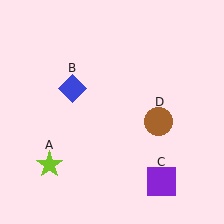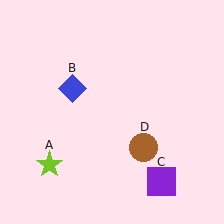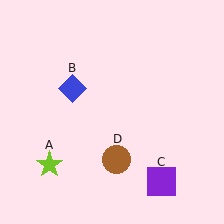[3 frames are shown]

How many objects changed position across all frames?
1 object changed position: brown circle (object D).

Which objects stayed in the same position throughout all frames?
Lime star (object A) and blue diamond (object B) and purple square (object C) remained stationary.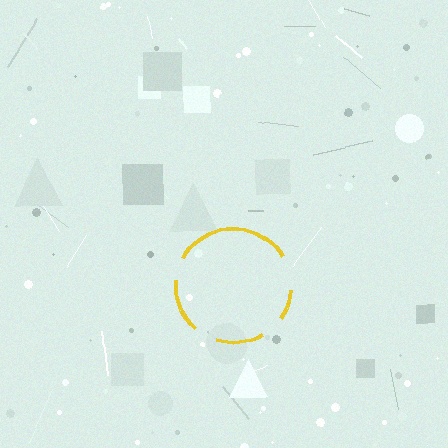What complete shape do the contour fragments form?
The contour fragments form a circle.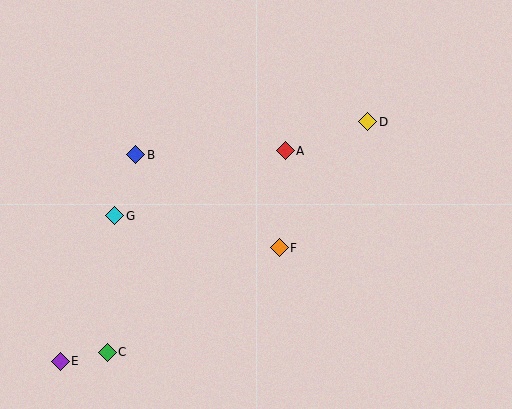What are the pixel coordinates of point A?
Point A is at (285, 151).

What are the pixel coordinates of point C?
Point C is at (107, 352).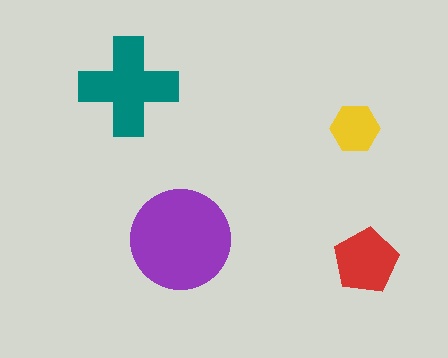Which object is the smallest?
The yellow hexagon.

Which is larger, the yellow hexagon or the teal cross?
The teal cross.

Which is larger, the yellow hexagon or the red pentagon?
The red pentagon.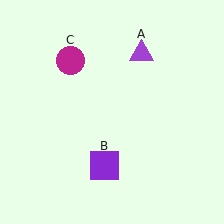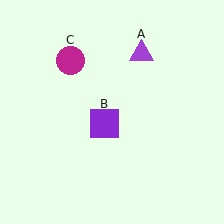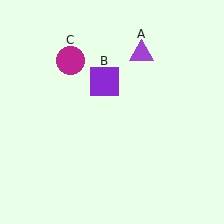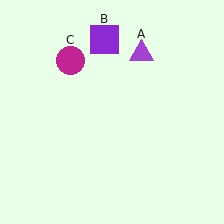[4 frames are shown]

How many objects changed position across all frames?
1 object changed position: purple square (object B).